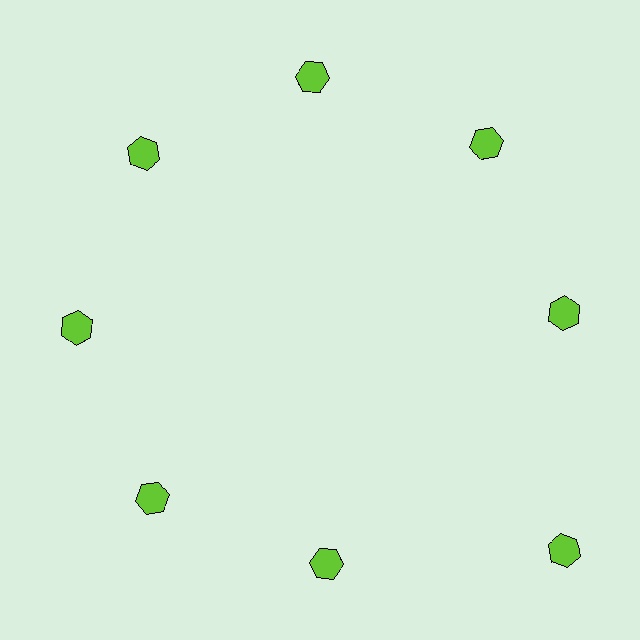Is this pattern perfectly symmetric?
No. The 8 lime hexagons are arranged in a ring, but one element near the 4 o'clock position is pushed outward from the center, breaking the 8-fold rotational symmetry.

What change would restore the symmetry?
The symmetry would be restored by moving it inward, back onto the ring so that all 8 hexagons sit at equal angles and equal distance from the center.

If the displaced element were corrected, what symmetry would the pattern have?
It would have 8-fold rotational symmetry — the pattern would map onto itself every 45 degrees.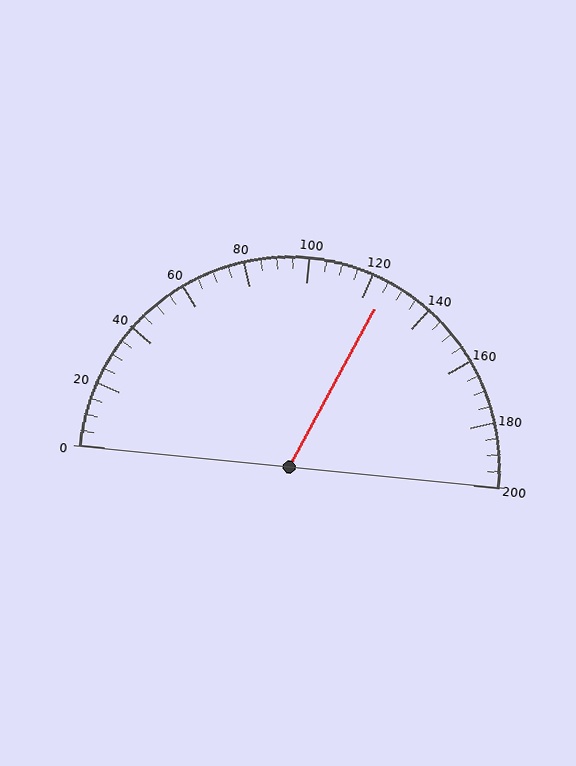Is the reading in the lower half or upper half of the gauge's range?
The reading is in the upper half of the range (0 to 200).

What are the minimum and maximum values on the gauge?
The gauge ranges from 0 to 200.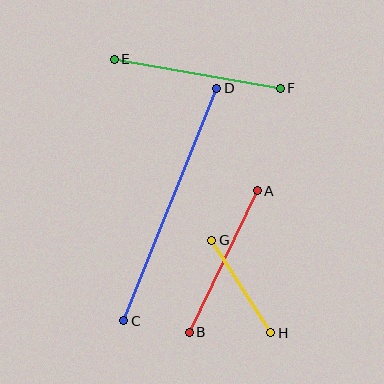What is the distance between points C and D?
The distance is approximately 250 pixels.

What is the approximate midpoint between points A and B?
The midpoint is at approximately (223, 262) pixels.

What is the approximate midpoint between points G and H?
The midpoint is at approximately (241, 287) pixels.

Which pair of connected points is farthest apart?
Points C and D are farthest apart.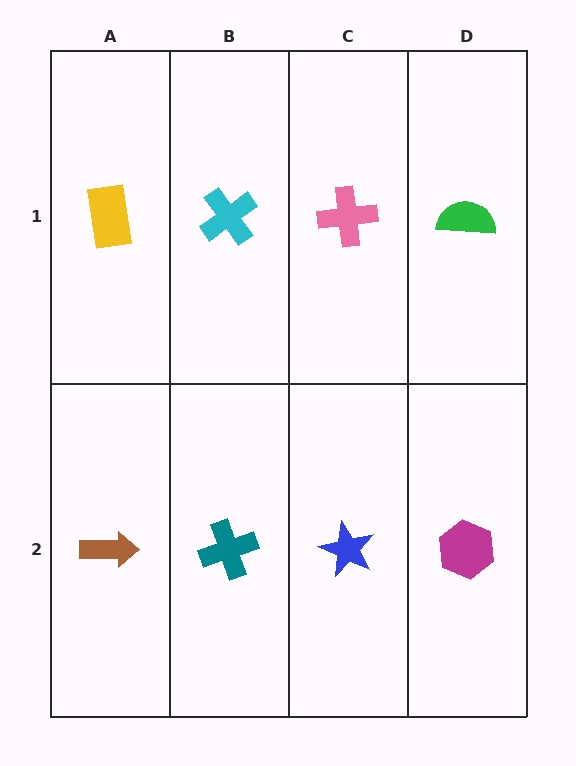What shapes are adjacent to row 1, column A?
A brown arrow (row 2, column A), a cyan cross (row 1, column B).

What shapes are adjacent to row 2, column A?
A yellow rectangle (row 1, column A), a teal cross (row 2, column B).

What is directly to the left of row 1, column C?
A cyan cross.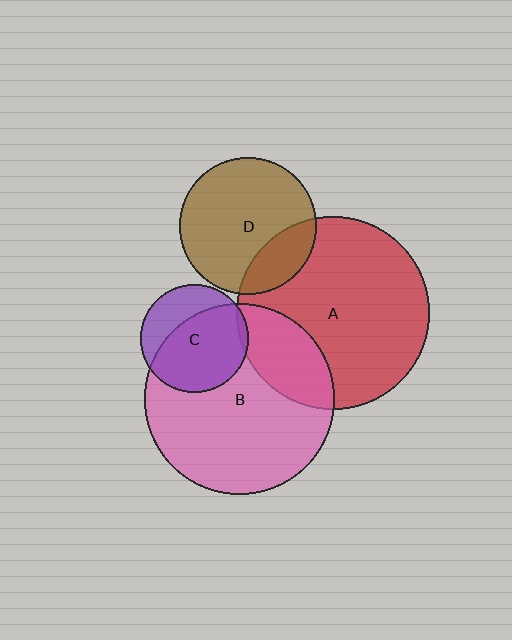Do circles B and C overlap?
Yes.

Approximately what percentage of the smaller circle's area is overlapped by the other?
Approximately 65%.